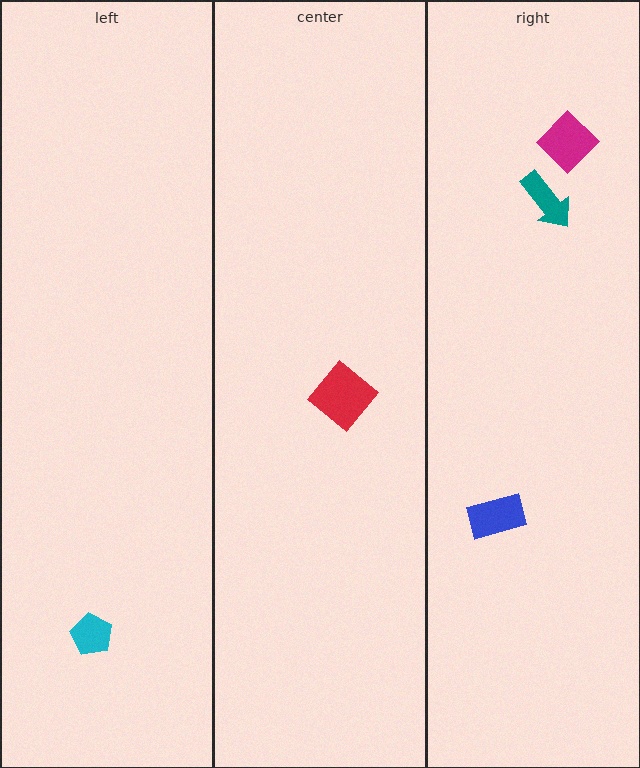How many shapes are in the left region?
1.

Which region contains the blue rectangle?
The right region.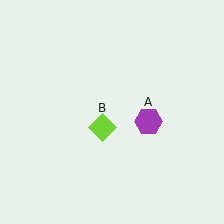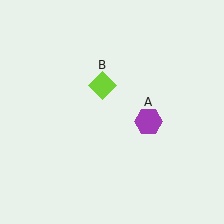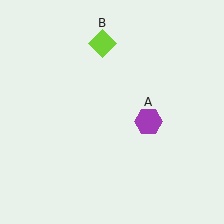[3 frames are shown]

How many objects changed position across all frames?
1 object changed position: lime diamond (object B).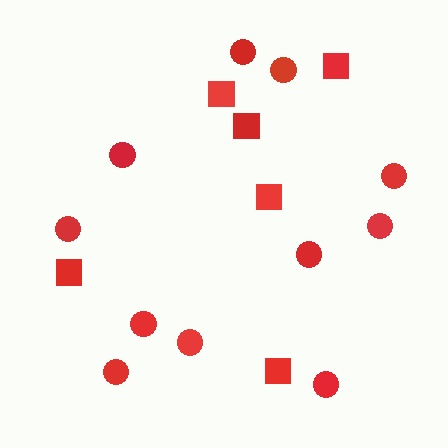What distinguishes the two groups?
There are 2 groups: one group of squares (6) and one group of circles (11).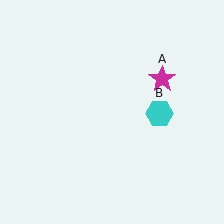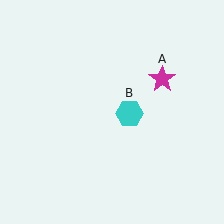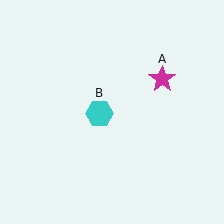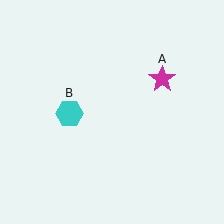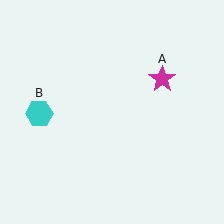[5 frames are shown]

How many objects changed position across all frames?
1 object changed position: cyan hexagon (object B).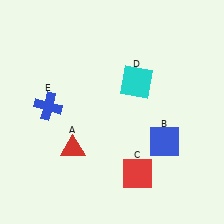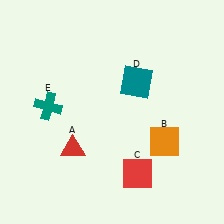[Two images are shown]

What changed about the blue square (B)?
In Image 1, B is blue. In Image 2, it changed to orange.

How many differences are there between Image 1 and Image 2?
There are 3 differences between the two images.